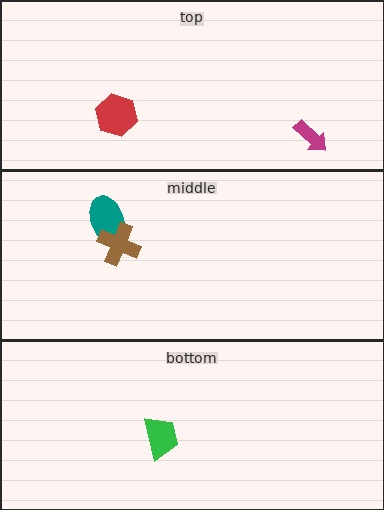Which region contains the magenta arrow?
The top region.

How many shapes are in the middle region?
2.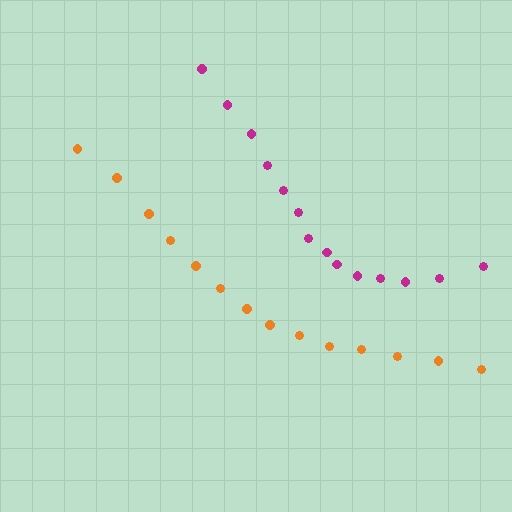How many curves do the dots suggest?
There are 2 distinct paths.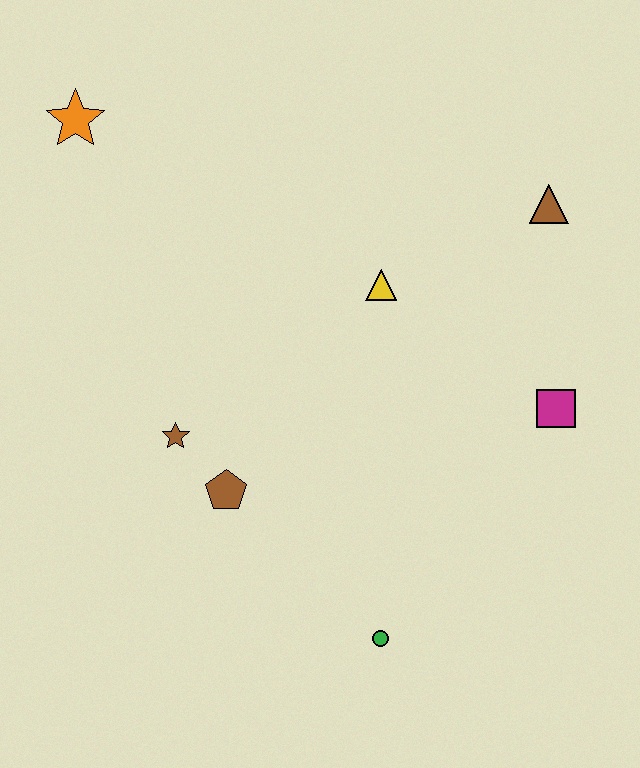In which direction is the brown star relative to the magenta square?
The brown star is to the left of the magenta square.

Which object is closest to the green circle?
The brown pentagon is closest to the green circle.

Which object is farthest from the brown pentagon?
The brown triangle is farthest from the brown pentagon.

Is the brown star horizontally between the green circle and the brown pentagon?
No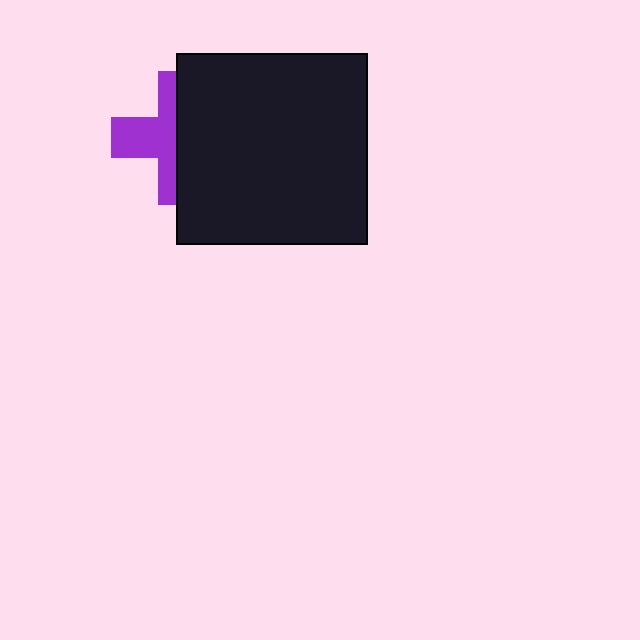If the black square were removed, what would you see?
You would see the complete purple cross.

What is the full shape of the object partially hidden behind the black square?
The partially hidden object is a purple cross.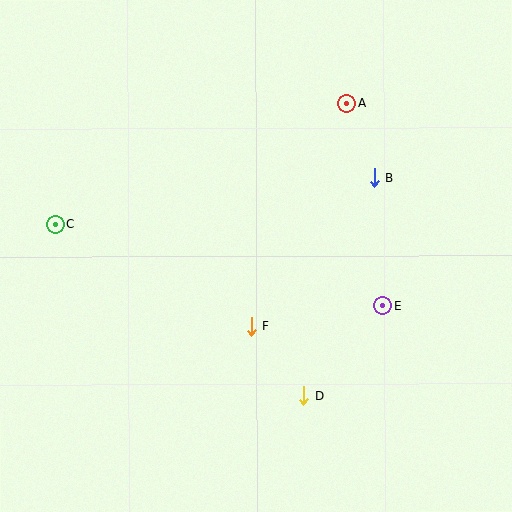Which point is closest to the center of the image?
Point F at (251, 326) is closest to the center.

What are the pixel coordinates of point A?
Point A is at (346, 103).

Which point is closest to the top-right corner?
Point A is closest to the top-right corner.